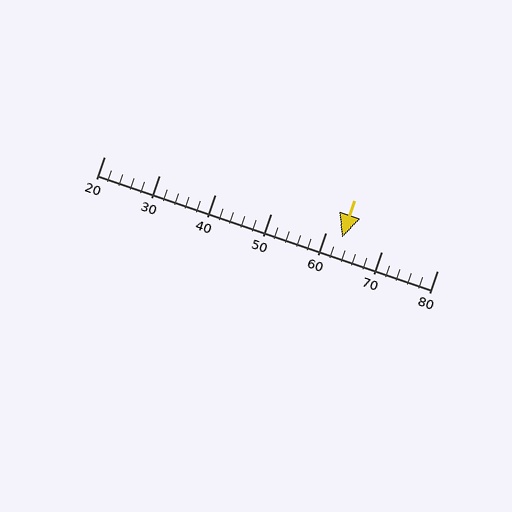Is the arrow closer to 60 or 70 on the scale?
The arrow is closer to 60.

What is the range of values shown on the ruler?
The ruler shows values from 20 to 80.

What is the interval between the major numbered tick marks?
The major tick marks are spaced 10 units apart.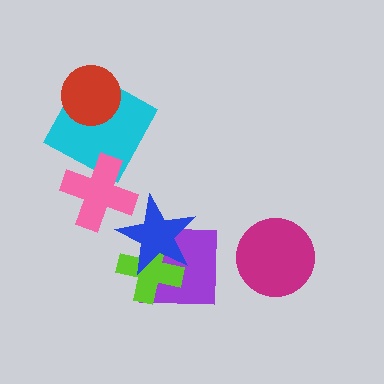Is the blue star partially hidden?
Yes, it is partially covered by another shape.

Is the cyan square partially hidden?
Yes, it is partially covered by another shape.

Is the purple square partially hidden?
Yes, it is partially covered by another shape.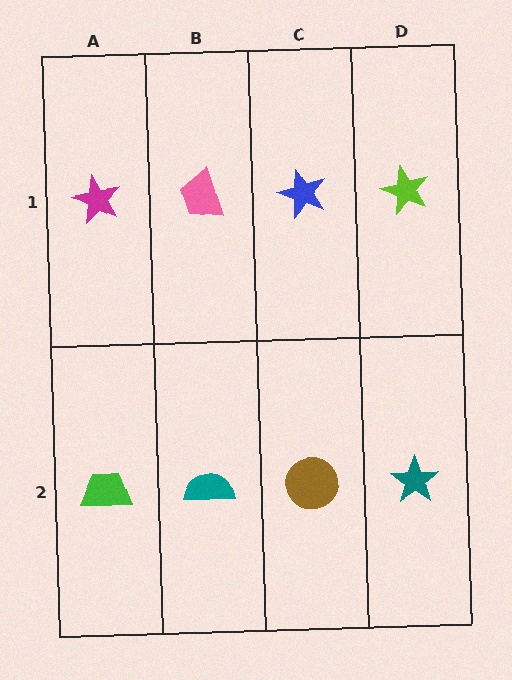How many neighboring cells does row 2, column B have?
3.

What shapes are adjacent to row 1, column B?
A teal semicircle (row 2, column B), a magenta star (row 1, column A), a blue star (row 1, column C).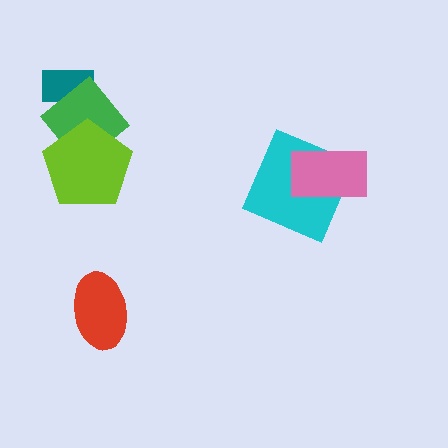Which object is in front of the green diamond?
The lime pentagon is in front of the green diamond.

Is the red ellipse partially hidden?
No, no other shape covers it.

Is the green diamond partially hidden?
Yes, it is partially covered by another shape.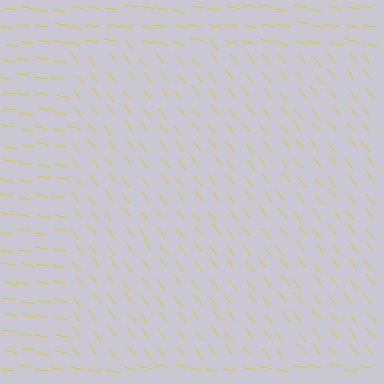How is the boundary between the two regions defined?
The boundary is defined purely by a change in line orientation (approximately 45 degrees difference). All lines are the same color and thickness.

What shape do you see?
I see a rectangle.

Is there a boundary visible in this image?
Yes, there is a texture boundary formed by a change in line orientation.